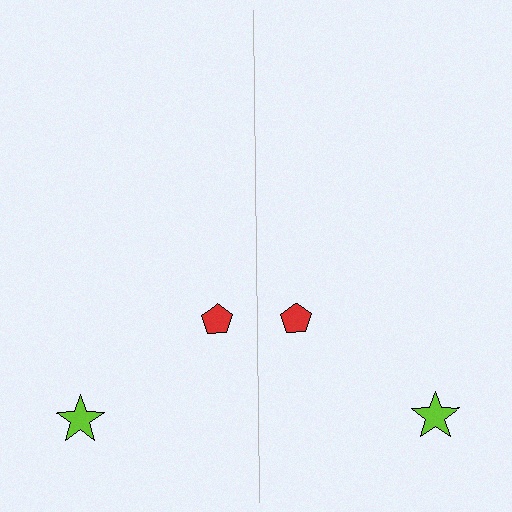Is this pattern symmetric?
Yes, this pattern has bilateral (reflection) symmetry.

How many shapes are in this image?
There are 4 shapes in this image.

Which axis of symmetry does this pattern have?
The pattern has a vertical axis of symmetry running through the center of the image.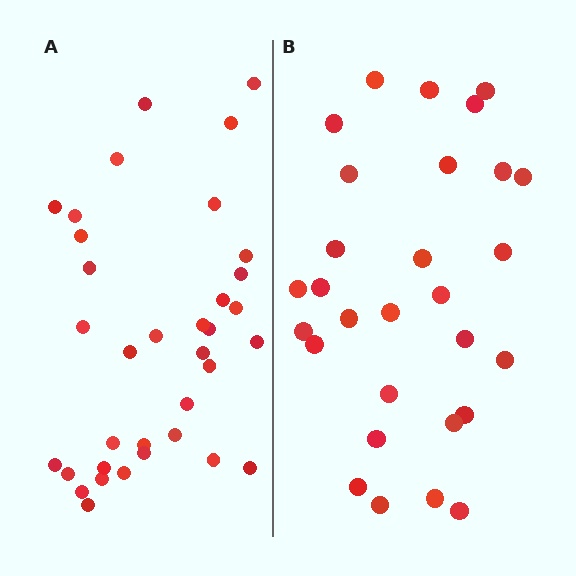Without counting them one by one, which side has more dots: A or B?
Region A (the left region) has more dots.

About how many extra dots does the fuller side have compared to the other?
Region A has about 6 more dots than region B.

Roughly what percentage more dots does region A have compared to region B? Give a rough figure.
About 20% more.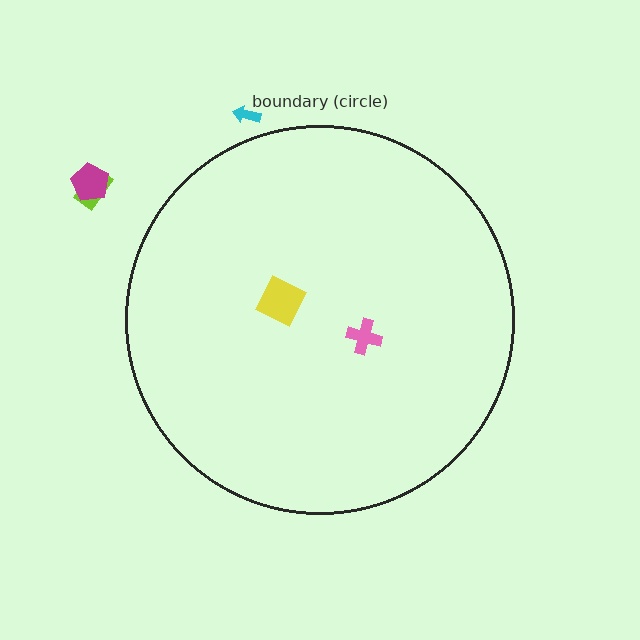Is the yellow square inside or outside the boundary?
Inside.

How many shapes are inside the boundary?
2 inside, 3 outside.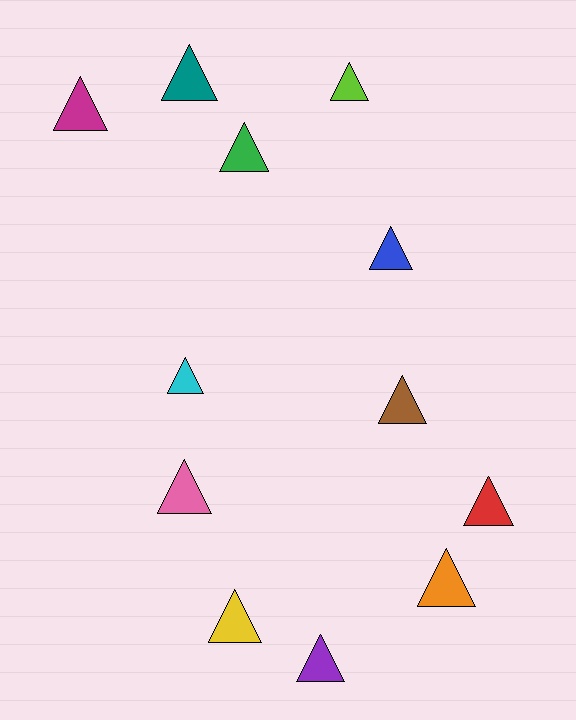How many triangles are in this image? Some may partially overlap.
There are 12 triangles.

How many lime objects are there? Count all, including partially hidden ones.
There is 1 lime object.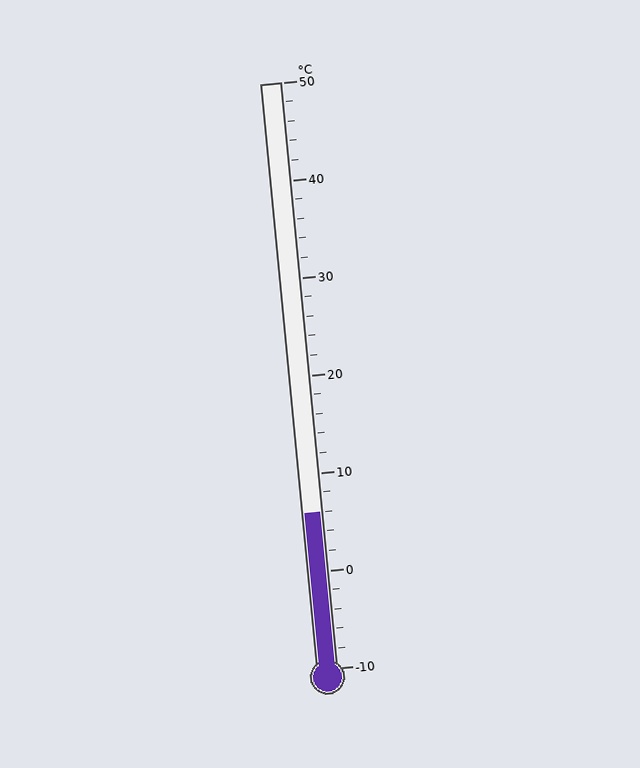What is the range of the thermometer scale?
The thermometer scale ranges from -10°C to 50°C.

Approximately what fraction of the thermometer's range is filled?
The thermometer is filled to approximately 25% of its range.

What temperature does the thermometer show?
The thermometer shows approximately 6°C.